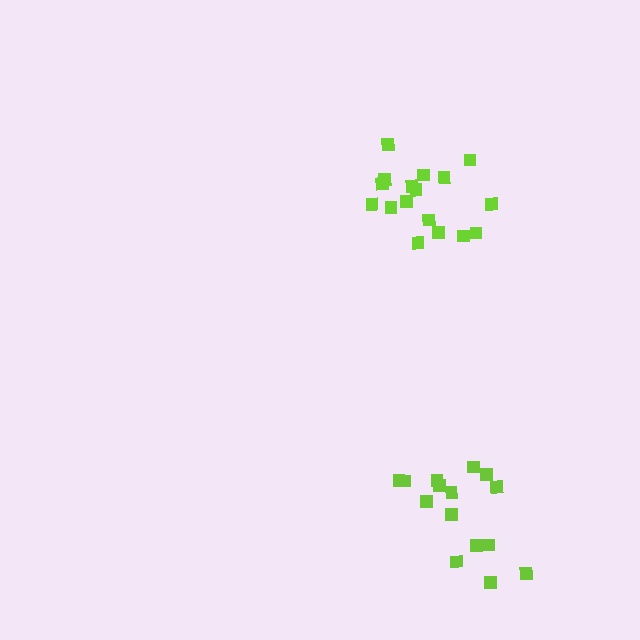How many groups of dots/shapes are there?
There are 2 groups.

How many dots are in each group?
Group 1: 17 dots, Group 2: 15 dots (32 total).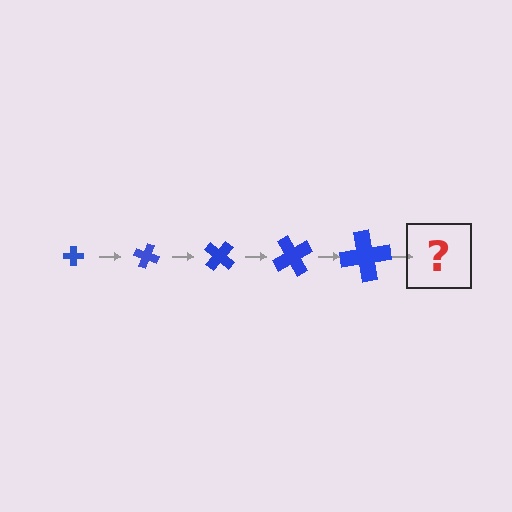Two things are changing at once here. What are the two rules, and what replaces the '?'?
The two rules are that the cross grows larger each step and it rotates 20 degrees each step. The '?' should be a cross, larger than the previous one and rotated 100 degrees from the start.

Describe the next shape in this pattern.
It should be a cross, larger than the previous one and rotated 100 degrees from the start.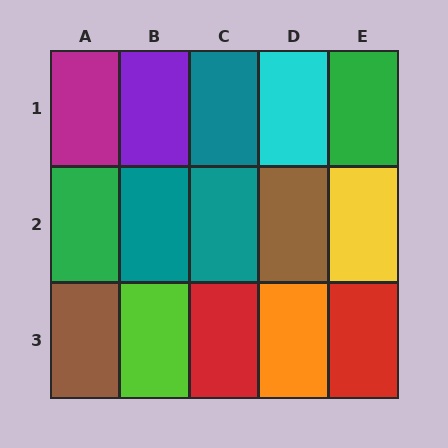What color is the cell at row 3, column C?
Red.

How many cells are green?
2 cells are green.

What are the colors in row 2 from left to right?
Green, teal, teal, brown, yellow.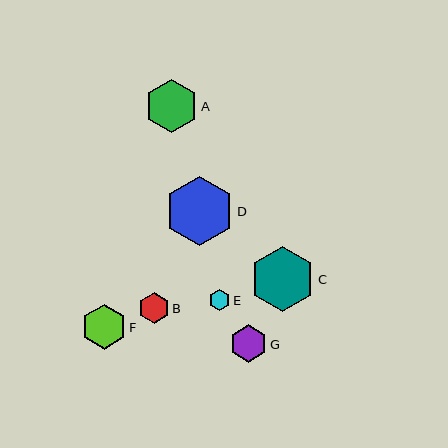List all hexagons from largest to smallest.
From largest to smallest: D, C, A, F, G, B, E.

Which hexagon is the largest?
Hexagon D is the largest with a size of approximately 69 pixels.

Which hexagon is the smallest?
Hexagon E is the smallest with a size of approximately 21 pixels.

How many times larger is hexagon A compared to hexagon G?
Hexagon A is approximately 1.4 times the size of hexagon G.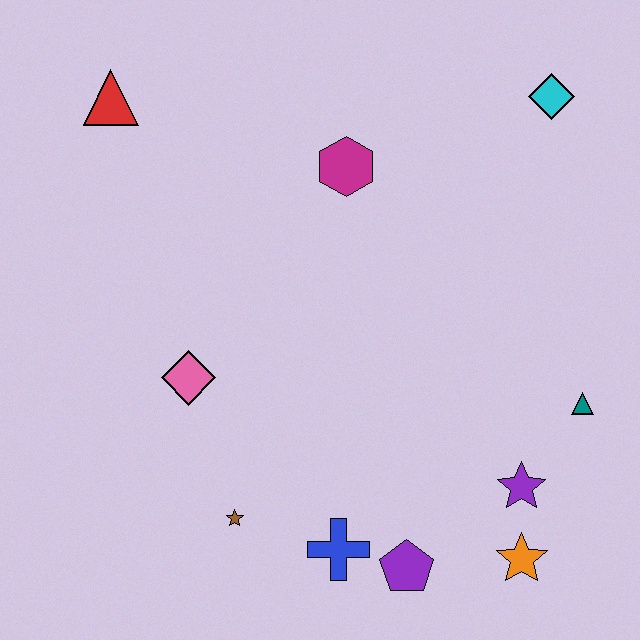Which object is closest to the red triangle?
The magenta hexagon is closest to the red triangle.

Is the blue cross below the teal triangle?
Yes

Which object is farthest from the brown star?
The cyan diamond is farthest from the brown star.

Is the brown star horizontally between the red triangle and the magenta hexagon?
Yes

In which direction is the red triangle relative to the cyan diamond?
The red triangle is to the left of the cyan diamond.